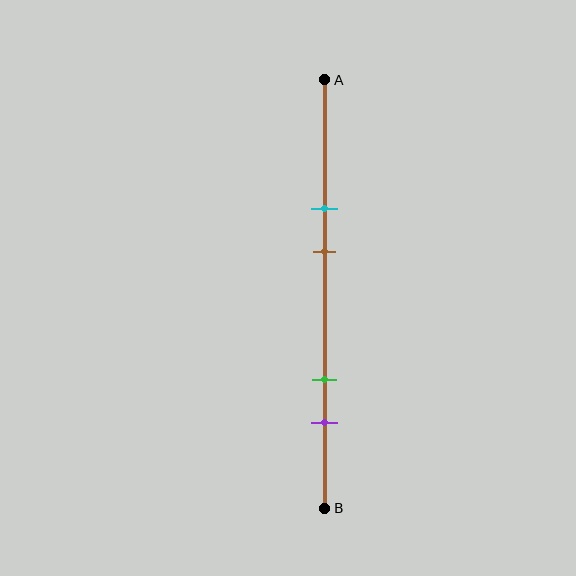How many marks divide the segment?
There are 4 marks dividing the segment.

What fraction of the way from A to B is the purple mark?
The purple mark is approximately 80% (0.8) of the way from A to B.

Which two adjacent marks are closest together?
The cyan and brown marks are the closest adjacent pair.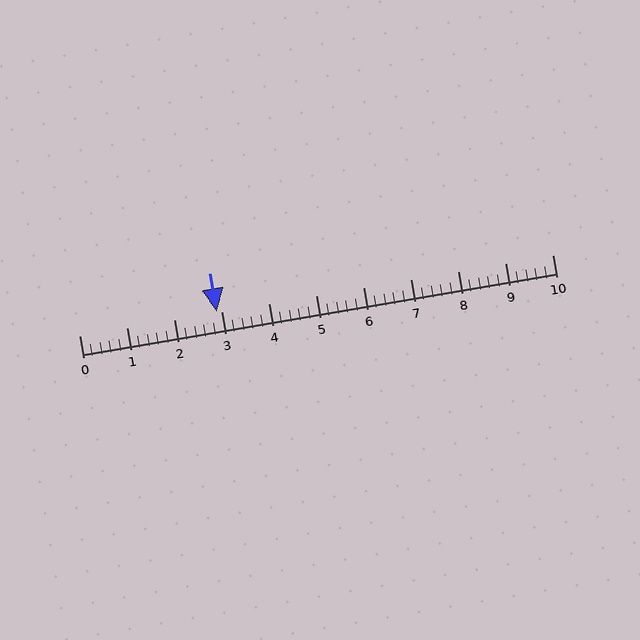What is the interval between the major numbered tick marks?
The major tick marks are spaced 1 units apart.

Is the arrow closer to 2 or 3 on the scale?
The arrow is closer to 3.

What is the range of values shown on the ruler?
The ruler shows values from 0 to 10.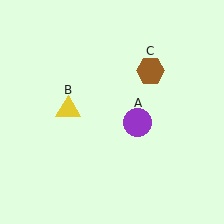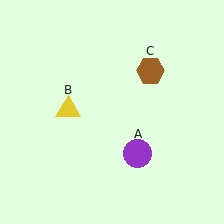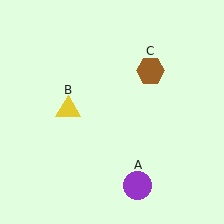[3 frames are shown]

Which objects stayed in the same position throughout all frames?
Yellow triangle (object B) and brown hexagon (object C) remained stationary.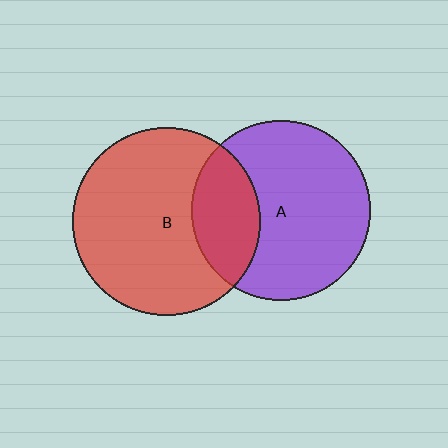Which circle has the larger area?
Circle B (red).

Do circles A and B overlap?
Yes.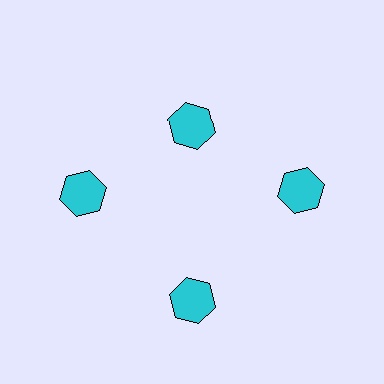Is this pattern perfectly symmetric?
No. The 4 cyan hexagons are arranged in a ring, but one element near the 12 o'clock position is pulled inward toward the center, breaking the 4-fold rotational symmetry.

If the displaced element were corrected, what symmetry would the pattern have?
It would have 4-fold rotational symmetry — the pattern would map onto itself every 90 degrees.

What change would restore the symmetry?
The symmetry would be restored by moving it outward, back onto the ring so that all 4 hexagons sit at equal angles and equal distance from the center.